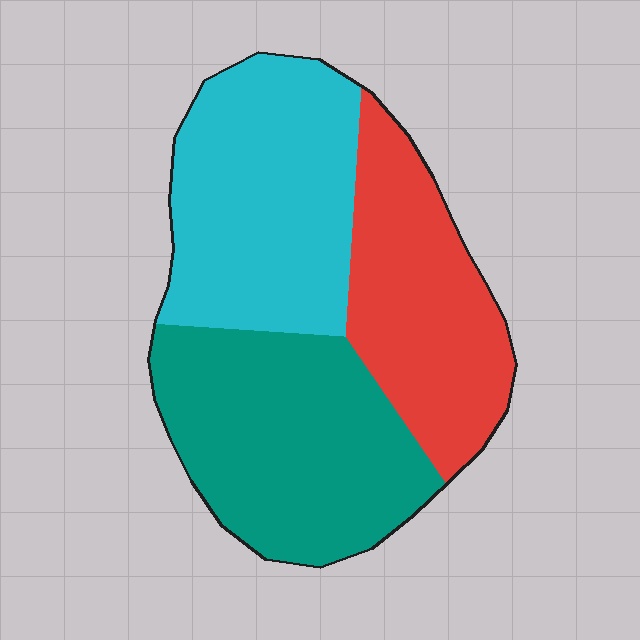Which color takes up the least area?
Red, at roughly 30%.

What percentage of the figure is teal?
Teal covers about 35% of the figure.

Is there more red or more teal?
Teal.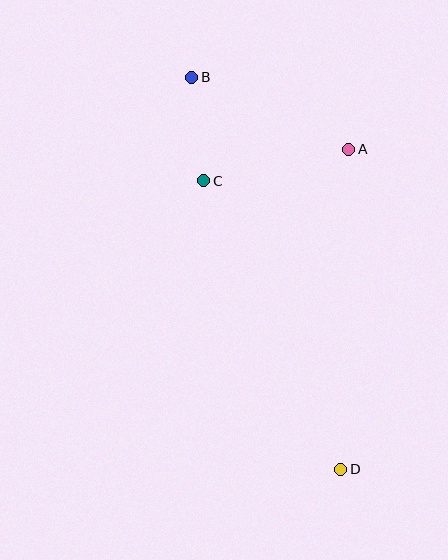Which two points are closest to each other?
Points B and C are closest to each other.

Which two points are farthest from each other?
Points B and D are farthest from each other.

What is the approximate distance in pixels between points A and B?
The distance between A and B is approximately 173 pixels.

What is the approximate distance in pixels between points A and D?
The distance between A and D is approximately 320 pixels.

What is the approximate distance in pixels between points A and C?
The distance between A and C is approximately 148 pixels.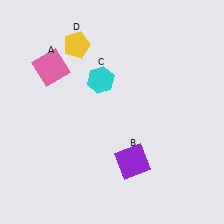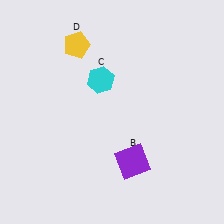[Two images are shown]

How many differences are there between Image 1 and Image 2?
There is 1 difference between the two images.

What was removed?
The pink square (A) was removed in Image 2.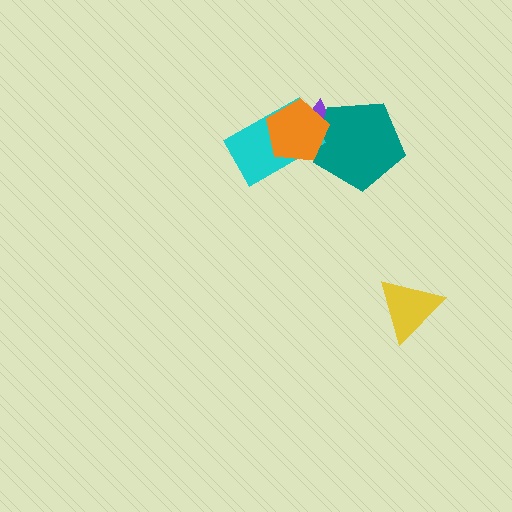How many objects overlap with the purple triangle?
3 objects overlap with the purple triangle.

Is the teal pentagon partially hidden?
Yes, it is partially covered by another shape.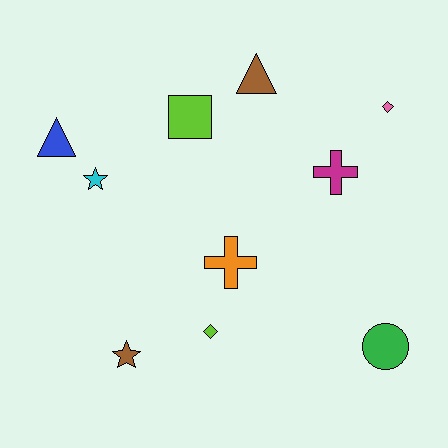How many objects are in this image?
There are 10 objects.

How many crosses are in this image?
There are 2 crosses.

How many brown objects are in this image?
There are 2 brown objects.